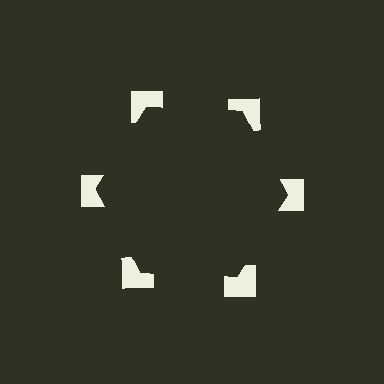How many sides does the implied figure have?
6 sides.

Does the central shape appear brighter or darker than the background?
It typically appears slightly darker than the background, even though no actual brightness change is drawn.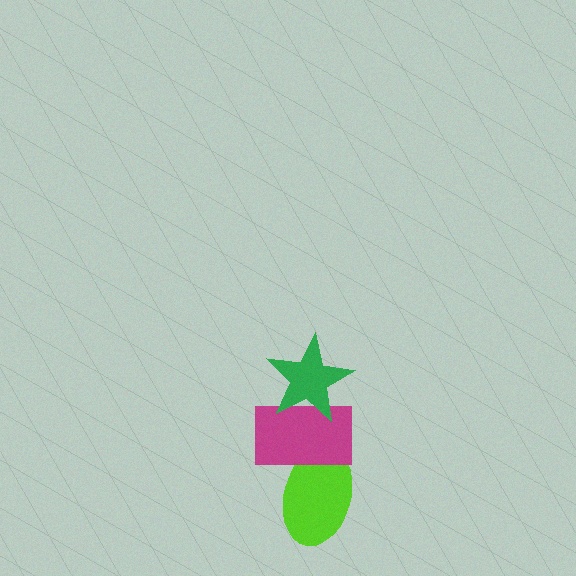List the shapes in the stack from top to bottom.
From top to bottom: the green star, the magenta rectangle, the lime ellipse.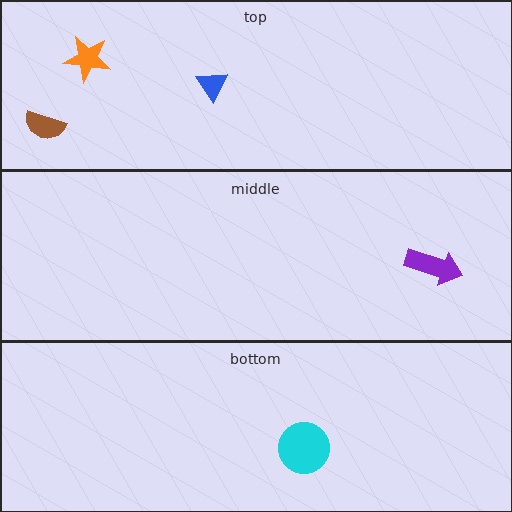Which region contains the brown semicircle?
The top region.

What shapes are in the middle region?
The purple arrow.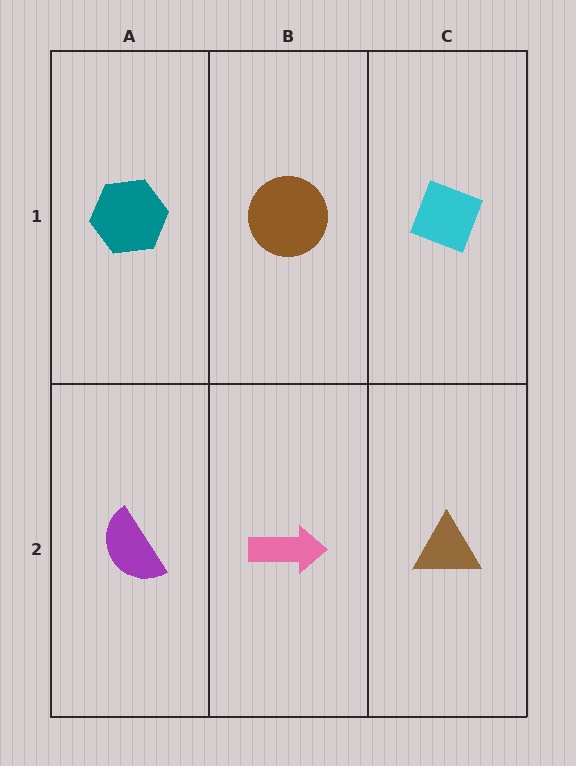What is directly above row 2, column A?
A teal hexagon.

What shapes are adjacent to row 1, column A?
A purple semicircle (row 2, column A), a brown circle (row 1, column B).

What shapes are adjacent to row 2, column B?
A brown circle (row 1, column B), a purple semicircle (row 2, column A), a brown triangle (row 2, column C).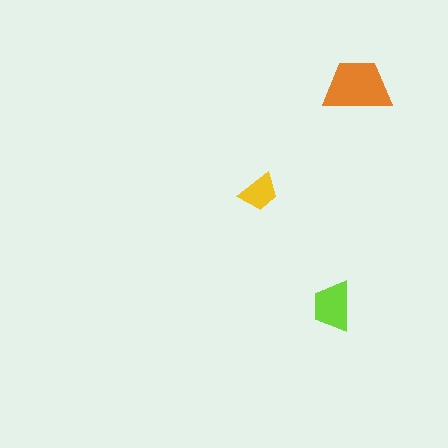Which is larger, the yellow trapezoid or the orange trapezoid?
The orange one.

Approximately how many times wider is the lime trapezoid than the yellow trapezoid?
About 1.5 times wider.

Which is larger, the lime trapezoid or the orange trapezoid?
The orange one.